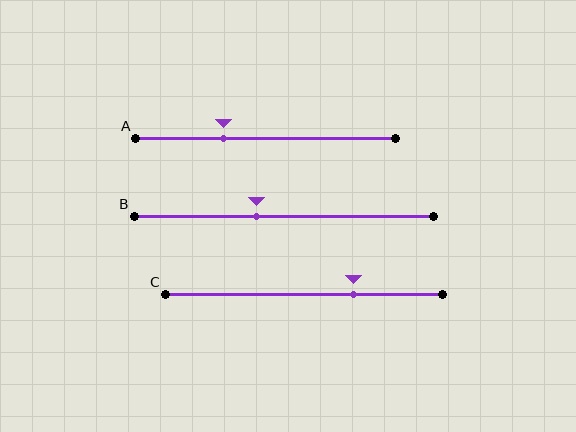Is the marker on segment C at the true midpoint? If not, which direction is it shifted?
No, the marker on segment C is shifted to the right by about 18% of the segment length.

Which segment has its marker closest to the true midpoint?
Segment B has its marker closest to the true midpoint.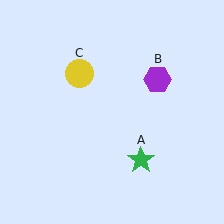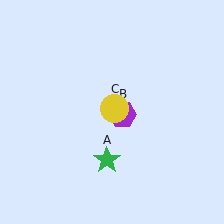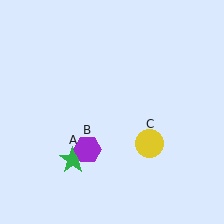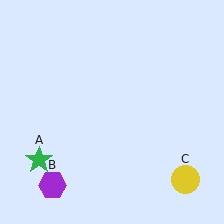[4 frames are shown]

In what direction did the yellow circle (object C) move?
The yellow circle (object C) moved down and to the right.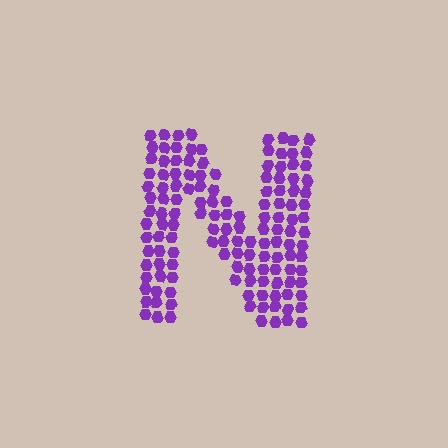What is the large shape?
The large shape is the letter N.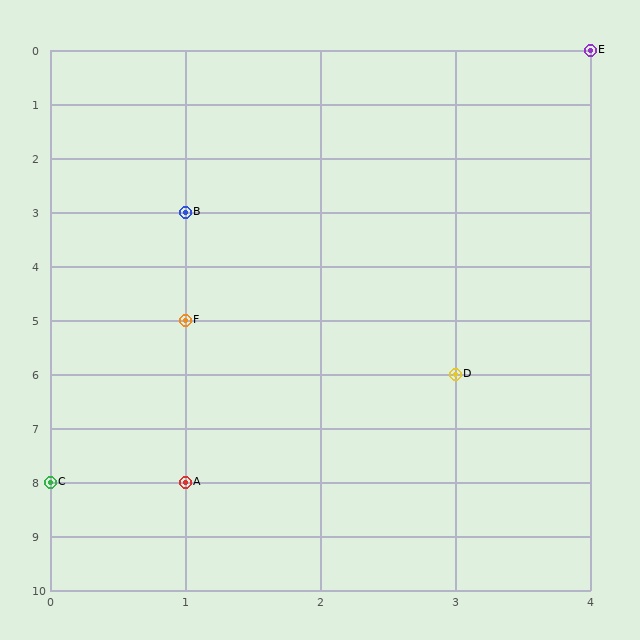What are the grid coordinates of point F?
Point F is at grid coordinates (1, 5).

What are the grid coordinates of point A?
Point A is at grid coordinates (1, 8).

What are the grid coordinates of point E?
Point E is at grid coordinates (4, 0).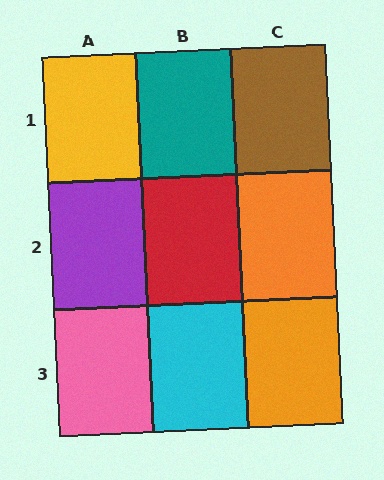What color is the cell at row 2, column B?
Red.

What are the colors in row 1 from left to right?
Yellow, teal, brown.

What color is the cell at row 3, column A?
Pink.